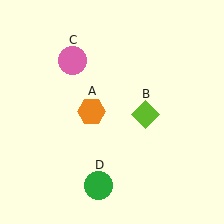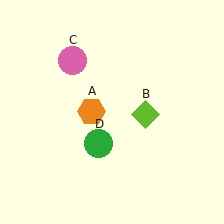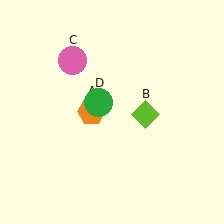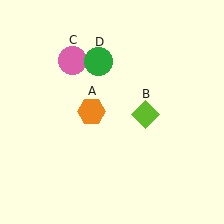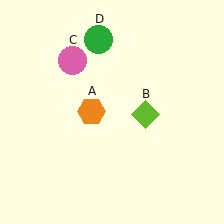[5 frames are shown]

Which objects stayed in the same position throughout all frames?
Orange hexagon (object A) and lime diamond (object B) and pink circle (object C) remained stationary.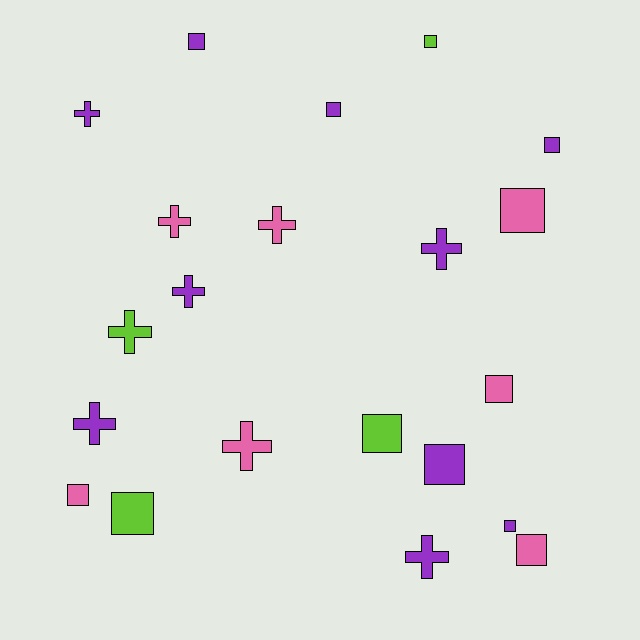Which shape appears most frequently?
Square, with 12 objects.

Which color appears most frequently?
Purple, with 10 objects.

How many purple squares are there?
There are 5 purple squares.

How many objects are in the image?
There are 21 objects.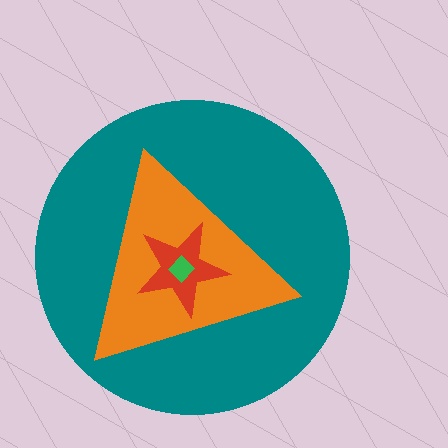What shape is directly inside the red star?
The green diamond.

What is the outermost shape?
The teal circle.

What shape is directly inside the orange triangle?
The red star.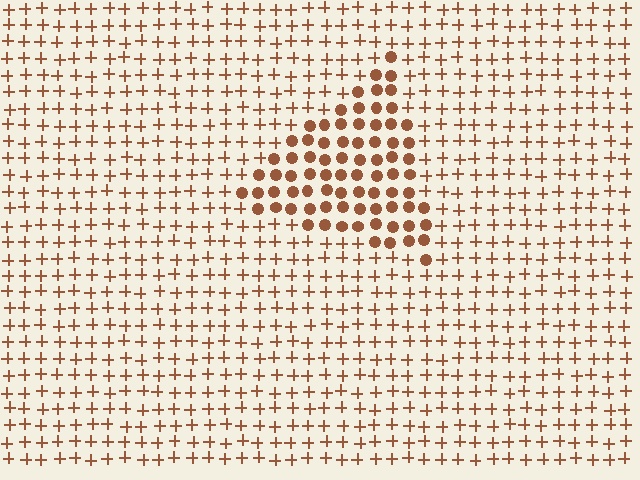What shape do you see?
I see a triangle.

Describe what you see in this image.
The image is filled with small brown elements arranged in a uniform grid. A triangle-shaped region contains circles, while the surrounding area contains plus signs. The boundary is defined purely by the change in element shape.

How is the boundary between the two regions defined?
The boundary is defined by a change in element shape: circles inside vs. plus signs outside. All elements share the same color and spacing.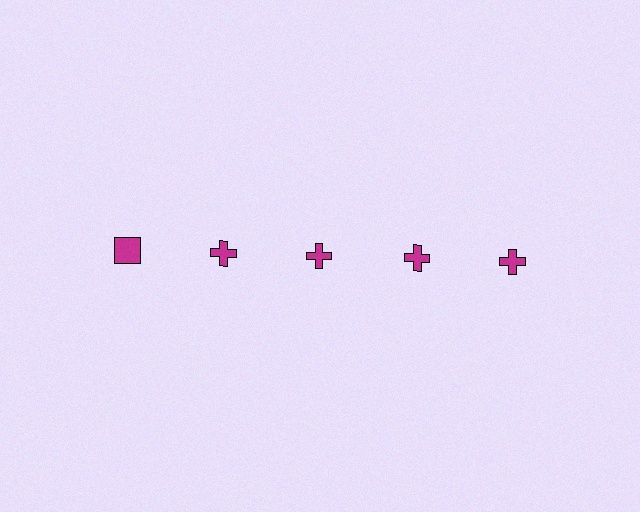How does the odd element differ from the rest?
It has a different shape: square instead of cross.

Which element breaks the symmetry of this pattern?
The magenta square in the top row, leftmost column breaks the symmetry. All other shapes are magenta crosses.